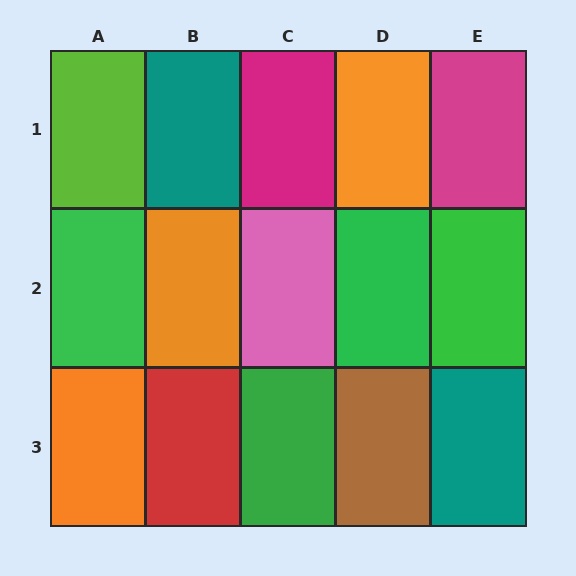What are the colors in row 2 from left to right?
Green, orange, pink, green, green.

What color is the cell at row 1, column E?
Magenta.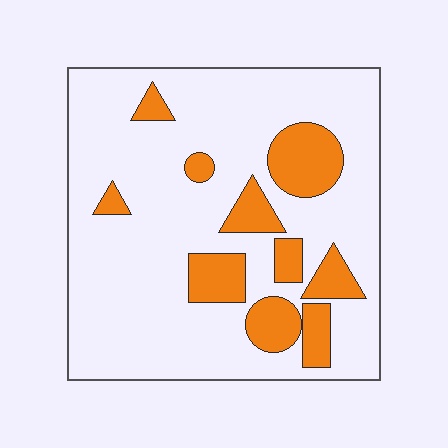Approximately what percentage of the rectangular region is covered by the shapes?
Approximately 20%.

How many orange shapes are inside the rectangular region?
10.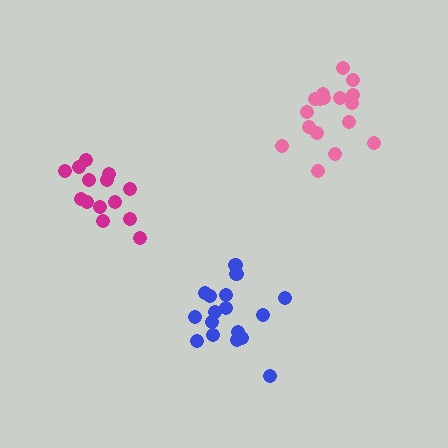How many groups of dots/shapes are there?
There are 3 groups.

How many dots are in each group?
Group 1: 17 dots, Group 2: 17 dots, Group 3: 14 dots (48 total).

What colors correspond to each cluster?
The clusters are colored: pink, blue, magenta.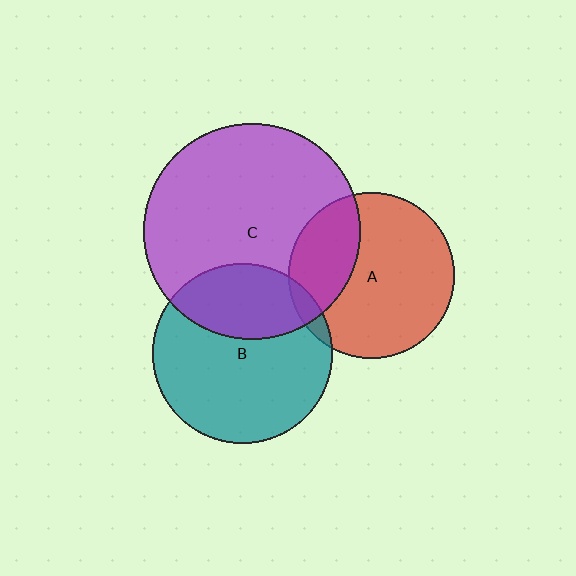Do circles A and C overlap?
Yes.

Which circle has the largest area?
Circle C (purple).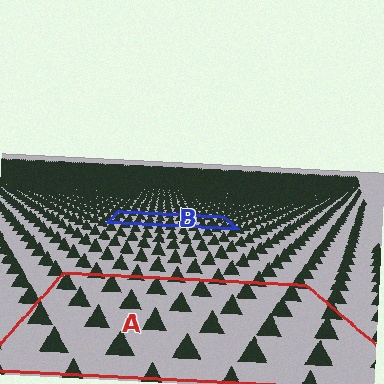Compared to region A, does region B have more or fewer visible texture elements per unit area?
Region B has more texture elements per unit area — they are packed more densely because it is farther away.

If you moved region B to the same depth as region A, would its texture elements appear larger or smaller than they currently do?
They would appear larger. At a closer depth, the same texture elements are projected at a bigger on-screen size.